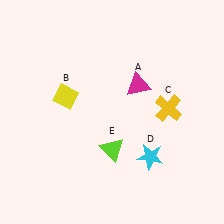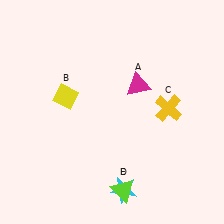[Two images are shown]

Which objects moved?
The objects that moved are: the cyan star (D), the lime triangle (E).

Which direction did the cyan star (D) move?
The cyan star (D) moved down.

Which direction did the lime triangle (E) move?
The lime triangle (E) moved down.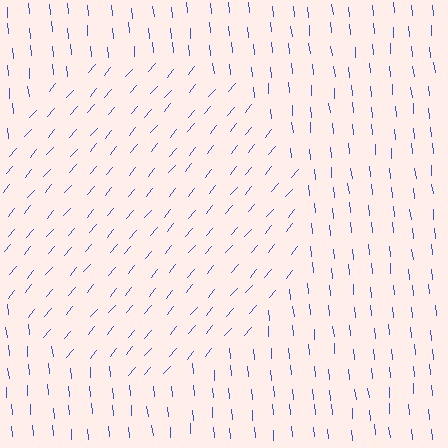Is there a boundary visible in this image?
Yes, there is a texture boundary formed by a change in line orientation.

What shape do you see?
I see a circle.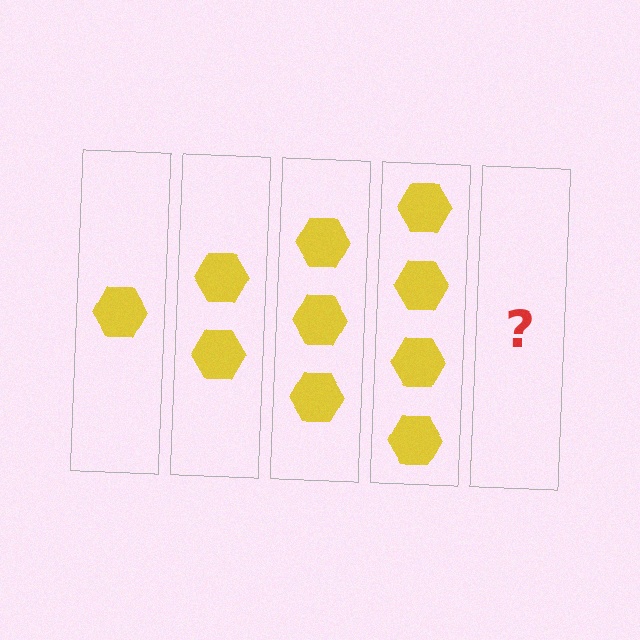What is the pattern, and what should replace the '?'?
The pattern is that each step adds one more hexagon. The '?' should be 5 hexagons.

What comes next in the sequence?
The next element should be 5 hexagons.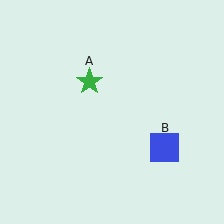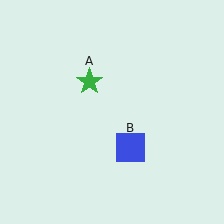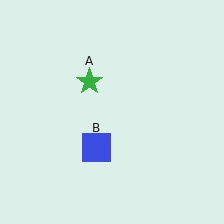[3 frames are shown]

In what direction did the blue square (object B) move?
The blue square (object B) moved left.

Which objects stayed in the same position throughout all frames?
Green star (object A) remained stationary.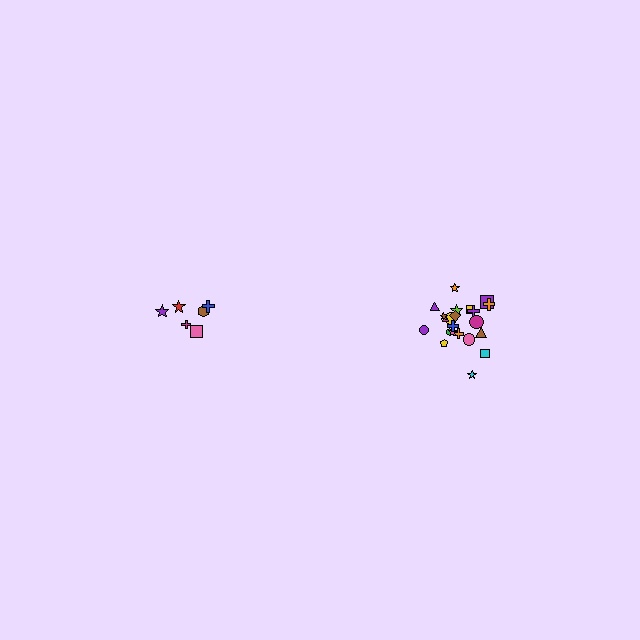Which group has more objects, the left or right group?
The right group.